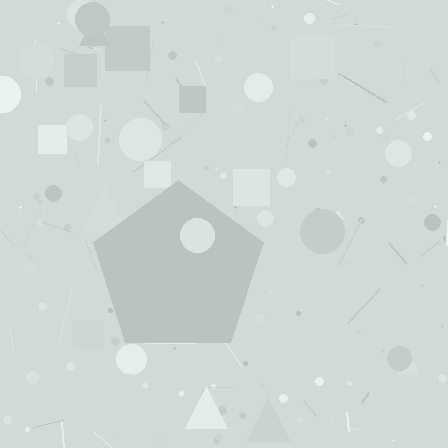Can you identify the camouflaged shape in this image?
The camouflaged shape is a pentagon.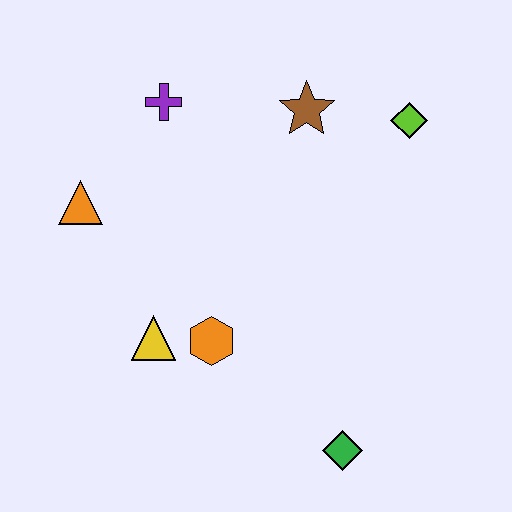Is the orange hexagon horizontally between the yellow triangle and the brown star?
Yes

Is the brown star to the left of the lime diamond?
Yes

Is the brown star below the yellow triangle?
No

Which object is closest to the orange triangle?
The purple cross is closest to the orange triangle.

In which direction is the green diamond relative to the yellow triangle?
The green diamond is to the right of the yellow triangle.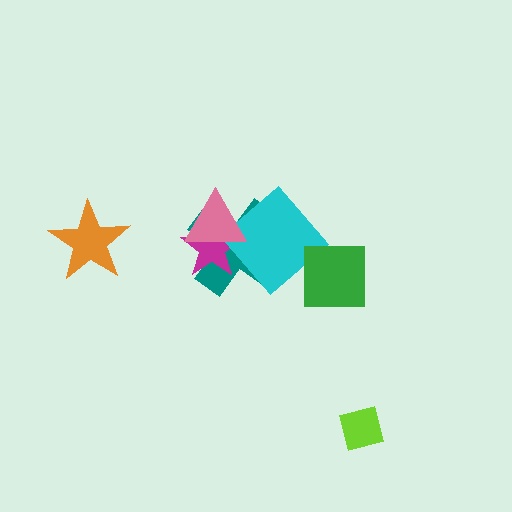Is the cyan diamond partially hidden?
Yes, it is partially covered by another shape.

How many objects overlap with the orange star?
0 objects overlap with the orange star.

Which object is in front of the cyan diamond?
The pink triangle is in front of the cyan diamond.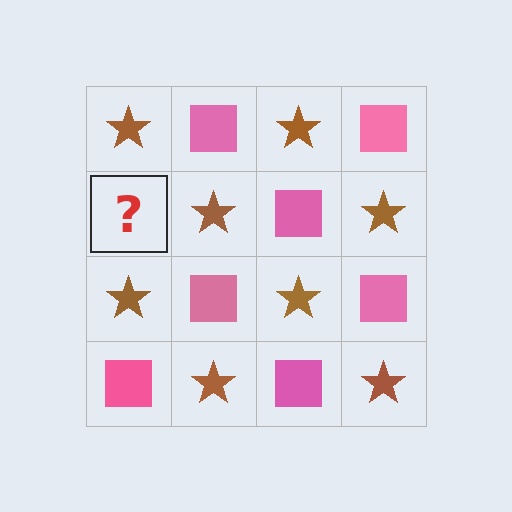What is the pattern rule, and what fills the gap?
The rule is that it alternates brown star and pink square in a checkerboard pattern. The gap should be filled with a pink square.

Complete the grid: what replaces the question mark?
The question mark should be replaced with a pink square.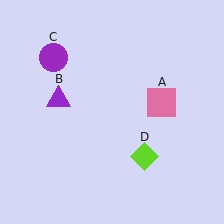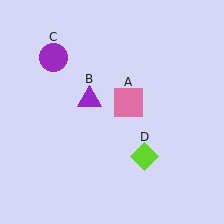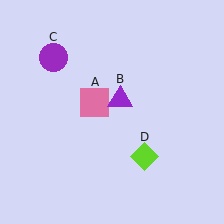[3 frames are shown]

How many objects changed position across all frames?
2 objects changed position: pink square (object A), purple triangle (object B).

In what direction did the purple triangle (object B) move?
The purple triangle (object B) moved right.